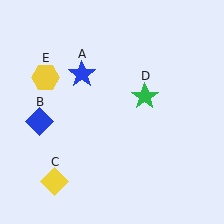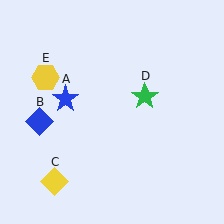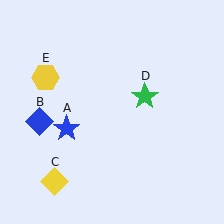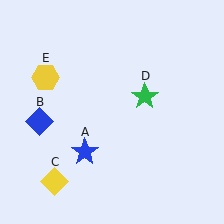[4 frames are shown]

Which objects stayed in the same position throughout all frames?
Blue diamond (object B) and yellow diamond (object C) and green star (object D) and yellow hexagon (object E) remained stationary.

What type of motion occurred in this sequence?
The blue star (object A) rotated counterclockwise around the center of the scene.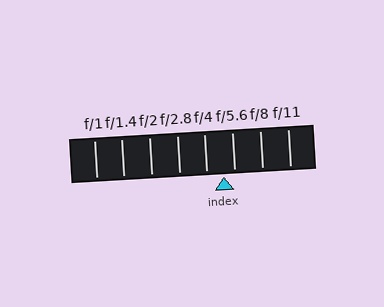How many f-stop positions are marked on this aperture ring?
There are 8 f-stop positions marked.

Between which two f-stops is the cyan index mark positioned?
The index mark is between f/4 and f/5.6.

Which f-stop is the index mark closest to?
The index mark is closest to f/5.6.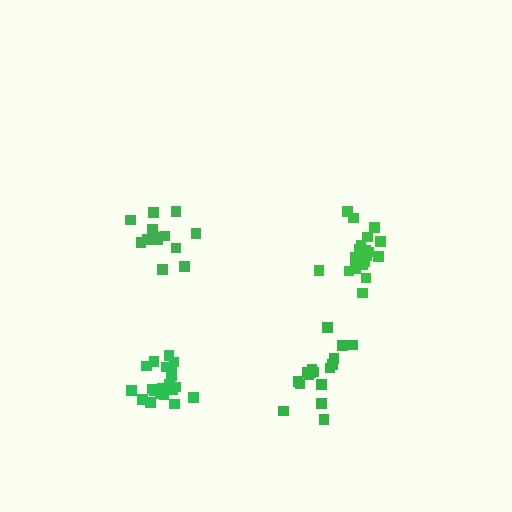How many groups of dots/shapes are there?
There are 4 groups.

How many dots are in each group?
Group 1: 17 dots, Group 2: 15 dots, Group 3: 20 dots, Group 4: 20 dots (72 total).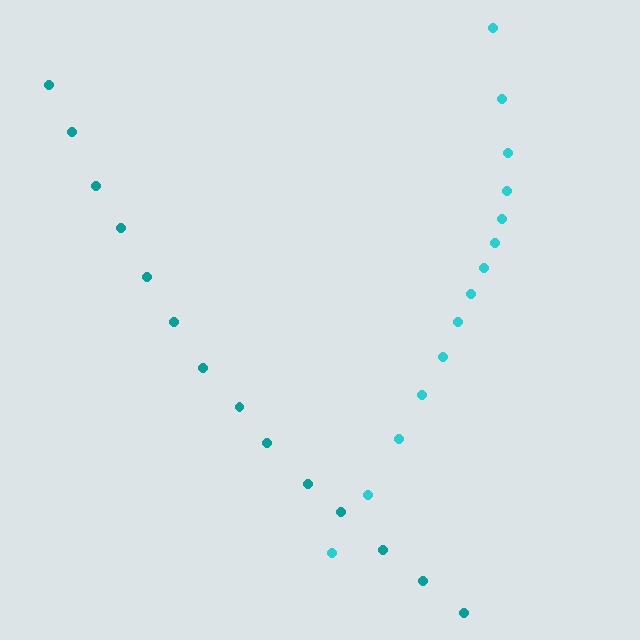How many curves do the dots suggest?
There are 2 distinct paths.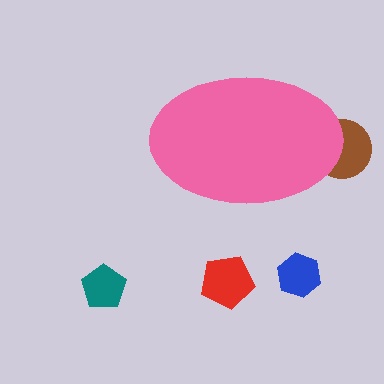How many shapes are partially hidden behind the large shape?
1 shape is partially hidden.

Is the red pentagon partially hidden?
No, the red pentagon is fully visible.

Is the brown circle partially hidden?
Yes, the brown circle is partially hidden behind the pink ellipse.